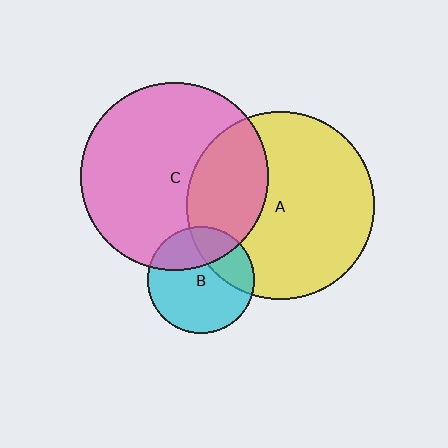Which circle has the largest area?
Circle A (yellow).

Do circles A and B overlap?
Yes.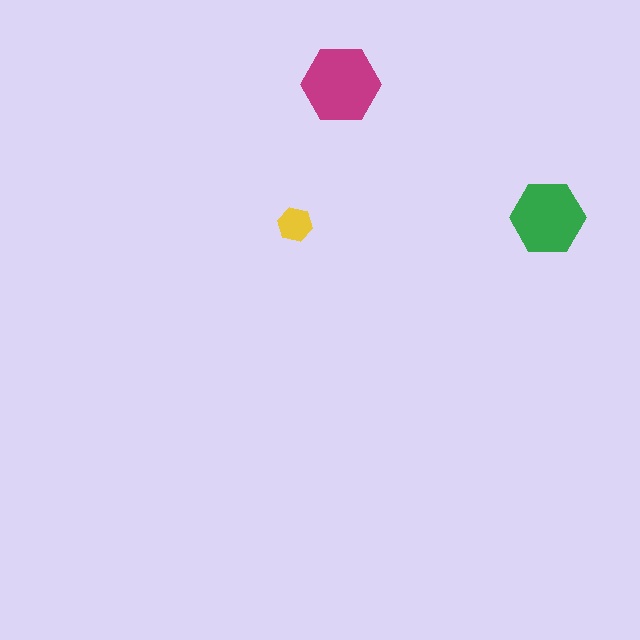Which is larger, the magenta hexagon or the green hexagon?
The magenta one.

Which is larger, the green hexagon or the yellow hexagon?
The green one.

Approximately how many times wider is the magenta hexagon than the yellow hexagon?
About 2 times wider.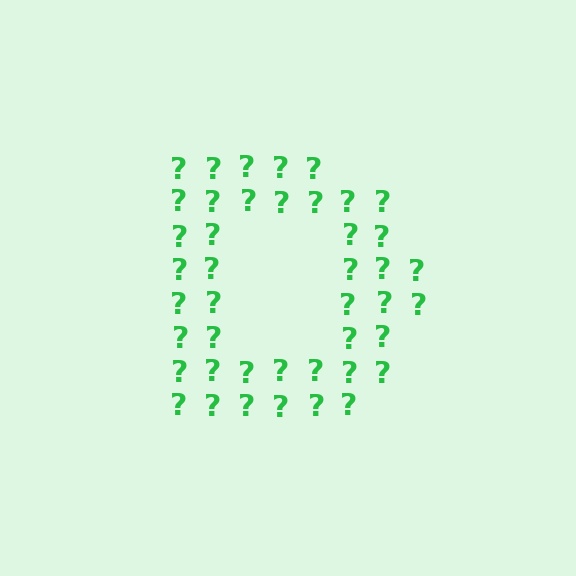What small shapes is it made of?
It is made of small question marks.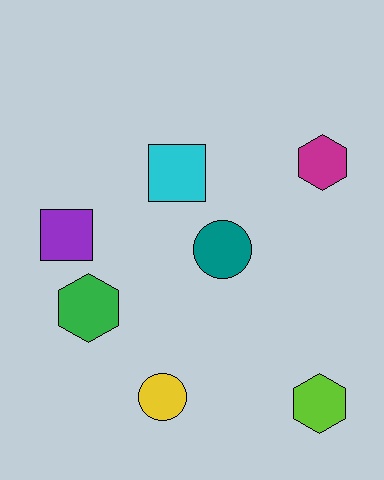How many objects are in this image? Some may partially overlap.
There are 7 objects.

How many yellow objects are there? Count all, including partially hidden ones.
There is 1 yellow object.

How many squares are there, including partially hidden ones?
There are 2 squares.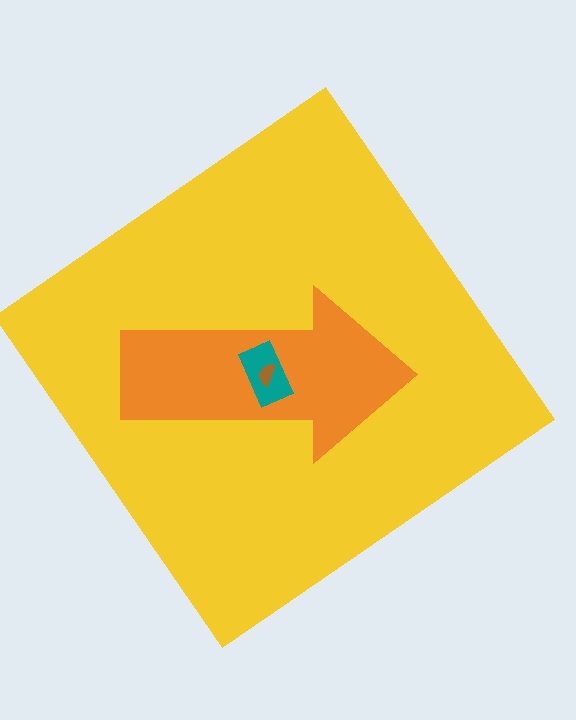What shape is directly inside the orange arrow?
The teal rectangle.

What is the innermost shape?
The brown semicircle.